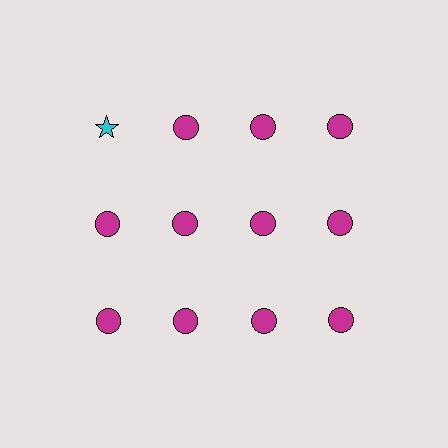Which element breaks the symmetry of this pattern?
The cyan star in the top row, leftmost column breaks the symmetry. All other shapes are magenta circles.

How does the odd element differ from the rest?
It differs in both color (cyan instead of magenta) and shape (star instead of circle).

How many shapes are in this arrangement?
There are 12 shapes arranged in a grid pattern.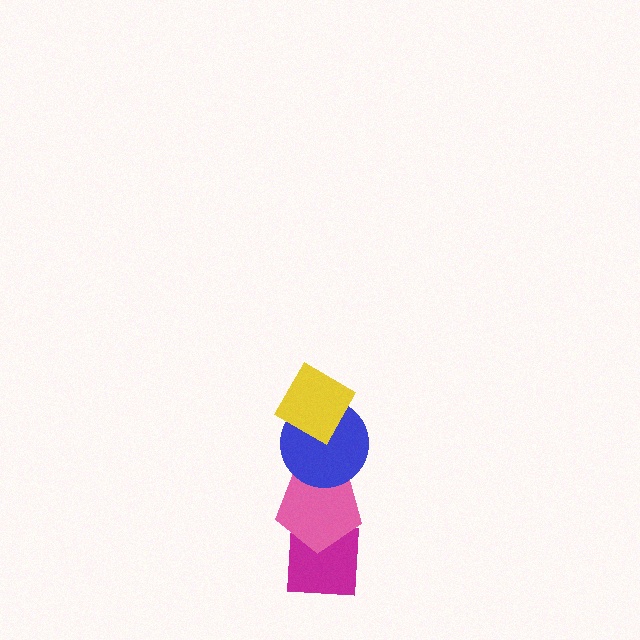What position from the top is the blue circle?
The blue circle is 2nd from the top.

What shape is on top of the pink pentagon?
The blue circle is on top of the pink pentagon.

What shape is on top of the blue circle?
The yellow diamond is on top of the blue circle.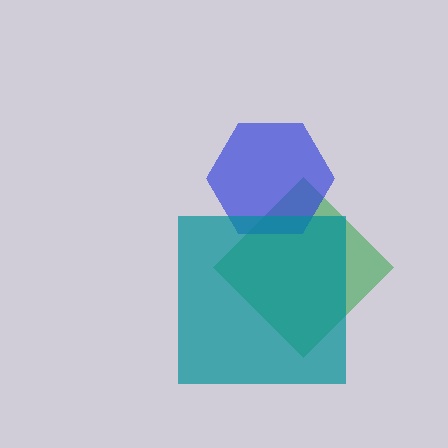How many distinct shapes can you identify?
There are 3 distinct shapes: a green diamond, a blue hexagon, a teal square.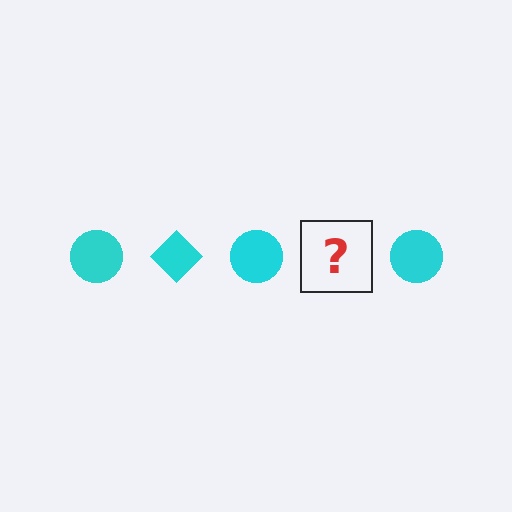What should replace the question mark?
The question mark should be replaced with a cyan diamond.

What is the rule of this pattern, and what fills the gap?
The rule is that the pattern cycles through circle, diamond shapes in cyan. The gap should be filled with a cyan diamond.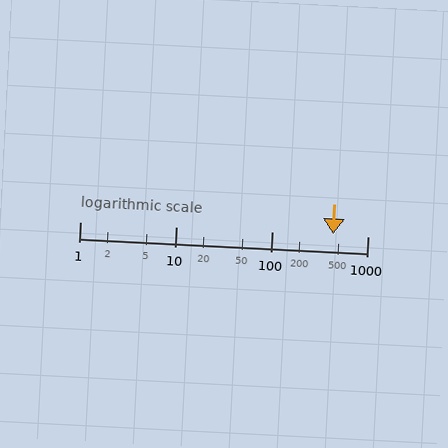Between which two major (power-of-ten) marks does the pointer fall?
The pointer is between 100 and 1000.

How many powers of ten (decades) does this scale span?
The scale spans 3 decades, from 1 to 1000.